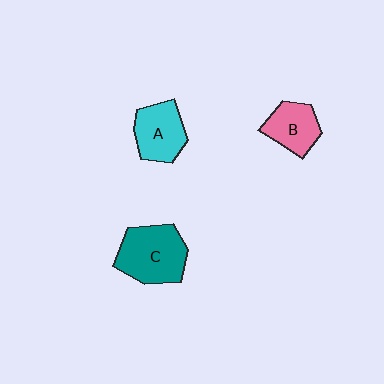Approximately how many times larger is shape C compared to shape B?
Approximately 1.5 times.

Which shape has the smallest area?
Shape B (pink).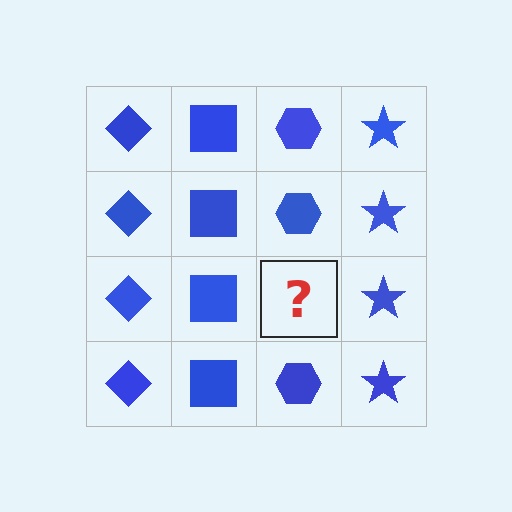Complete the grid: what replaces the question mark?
The question mark should be replaced with a blue hexagon.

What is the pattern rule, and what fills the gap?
The rule is that each column has a consistent shape. The gap should be filled with a blue hexagon.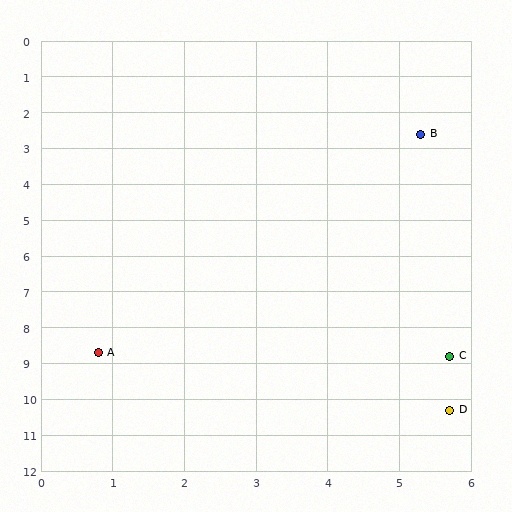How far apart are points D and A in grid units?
Points D and A are about 5.2 grid units apart.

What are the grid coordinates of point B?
Point B is at approximately (5.3, 2.6).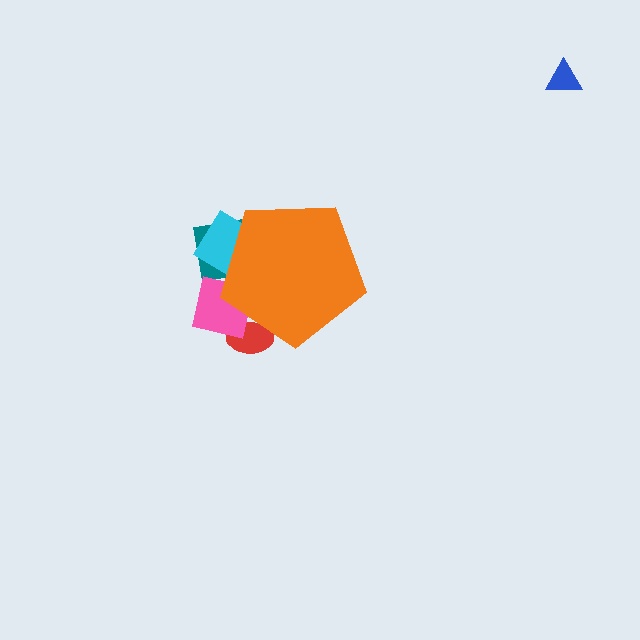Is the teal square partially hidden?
Yes, the teal square is partially hidden behind the orange pentagon.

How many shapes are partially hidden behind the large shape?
4 shapes are partially hidden.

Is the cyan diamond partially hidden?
Yes, the cyan diamond is partially hidden behind the orange pentagon.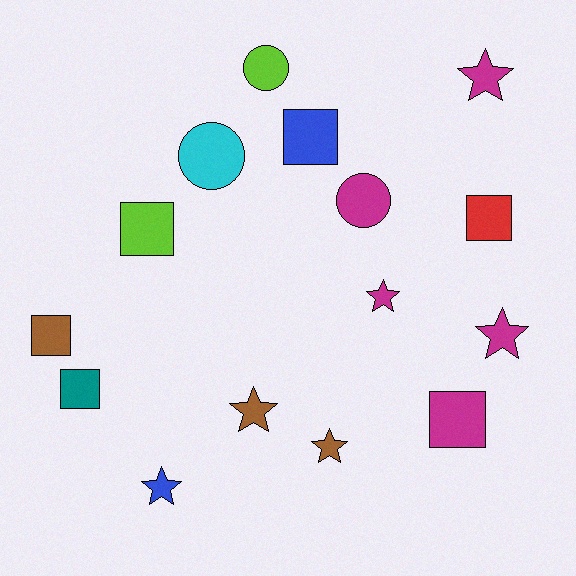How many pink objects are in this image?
There are no pink objects.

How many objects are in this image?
There are 15 objects.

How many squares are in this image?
There are 6 squares.